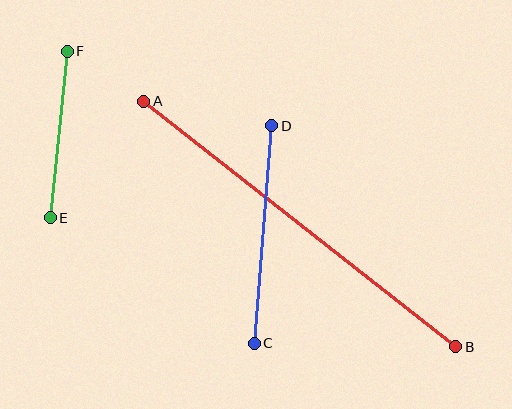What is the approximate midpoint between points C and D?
The midpoint is at approximately (263, 234) pixels.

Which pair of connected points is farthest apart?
Points A and B are farthest apart.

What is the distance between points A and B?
The distance is approximately 397 pixels.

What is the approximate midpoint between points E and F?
The midpoint is at approximately (59, 135) pixels.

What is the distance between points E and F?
The distance is approximately 168 pixels.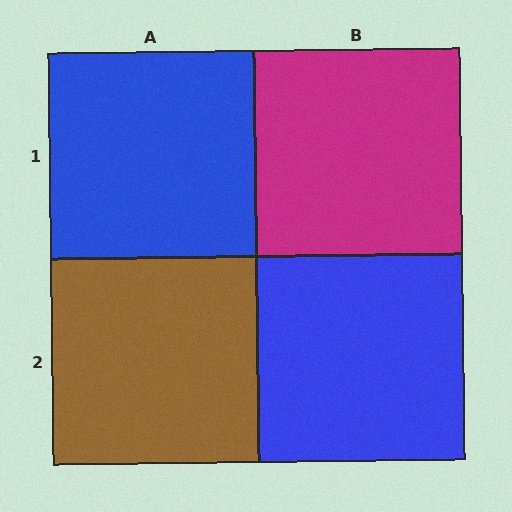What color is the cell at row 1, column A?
Blue.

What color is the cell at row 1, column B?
Magenta.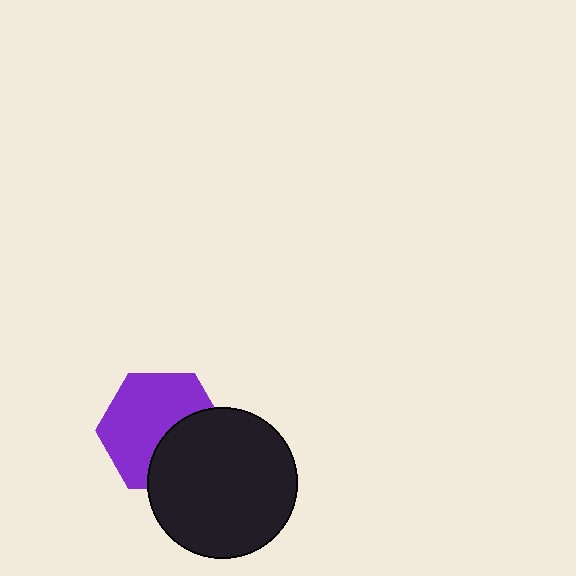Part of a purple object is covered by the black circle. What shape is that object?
It is a hexagon.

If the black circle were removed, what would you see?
You would see the complete purple hexagon.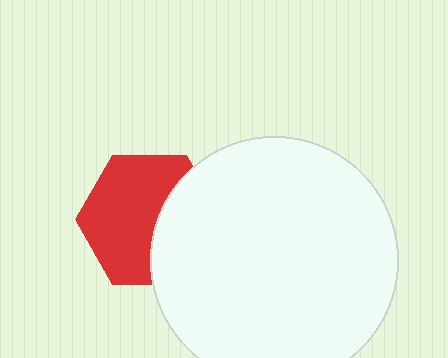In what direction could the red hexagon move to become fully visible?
The red hexagon could move left. That would shift it out from behind the white circle entirely.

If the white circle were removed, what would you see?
You would see the complete red hexagon.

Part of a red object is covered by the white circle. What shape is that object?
It is a hexagon.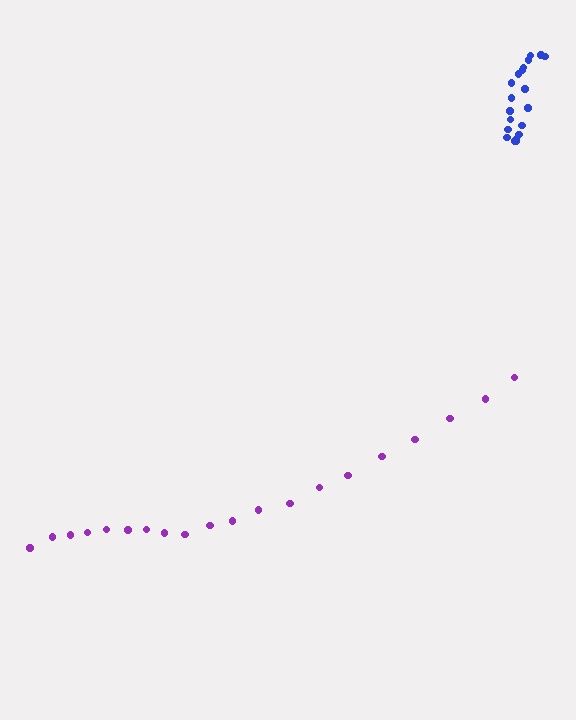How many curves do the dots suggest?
There are 2 distinct paths.